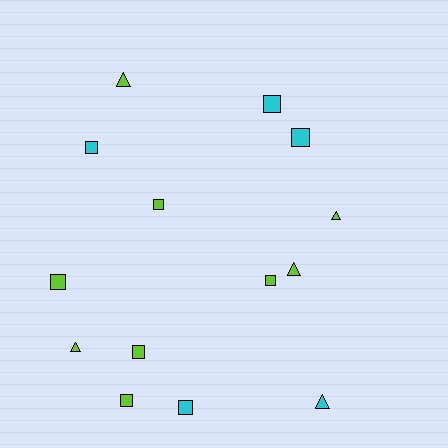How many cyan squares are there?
There are 4 cyan squares.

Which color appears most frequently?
Lime, with 9 objects.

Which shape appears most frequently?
Square, with 9 objects.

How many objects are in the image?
There are 14 objects.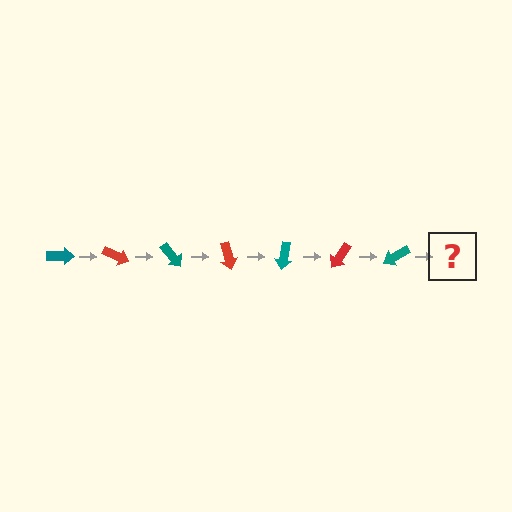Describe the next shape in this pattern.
It should be a red arrow, rotated 175 degrees from the start.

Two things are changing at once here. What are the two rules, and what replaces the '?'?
The two rules are that it rotates 25 degrees each step and the color cycles through teal and red. The '?' should be a red arrow, rotated 175 degrees from the start.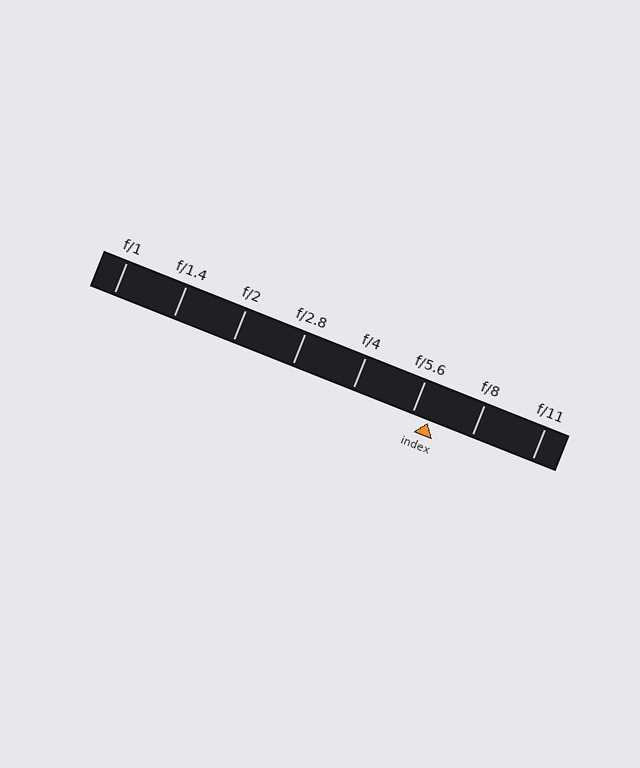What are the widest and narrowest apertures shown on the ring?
The widest aperture shown is f/1 and the narrowest is f/11.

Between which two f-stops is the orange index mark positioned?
The index mark is between f/5.6 and f/8.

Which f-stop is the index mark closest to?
The index mark is closest to f/5.6.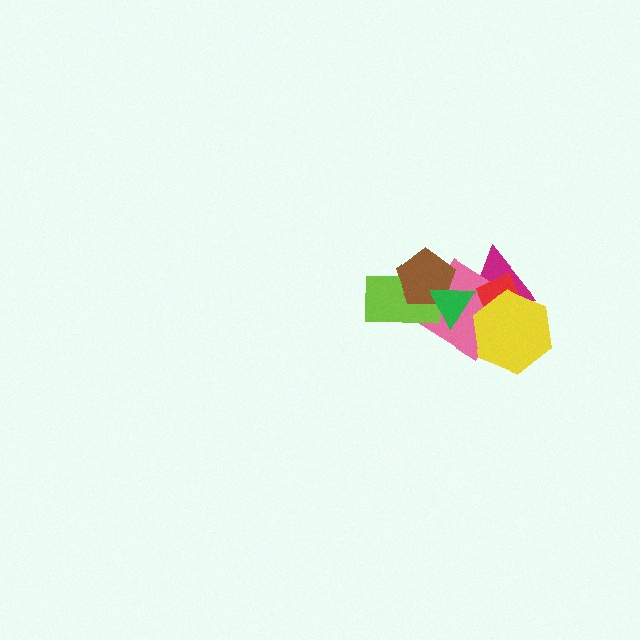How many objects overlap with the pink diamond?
6 objects overlap with the pink diamond.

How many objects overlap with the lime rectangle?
3 objects overlap with the lime rectangle.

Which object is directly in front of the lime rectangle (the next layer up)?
The brown pentagon is directly in front of the lime rectangle.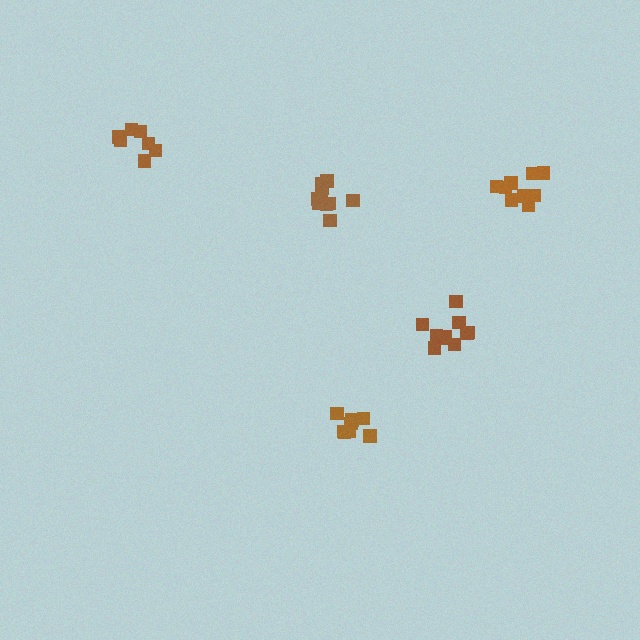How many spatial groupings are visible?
There are 5 spatial groupings.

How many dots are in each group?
Group 1: 11 dots, Group 2: 7 dots, Group 3: 8 dots, Group 4: 9 dots, Group 5: 11 dots (46 total).